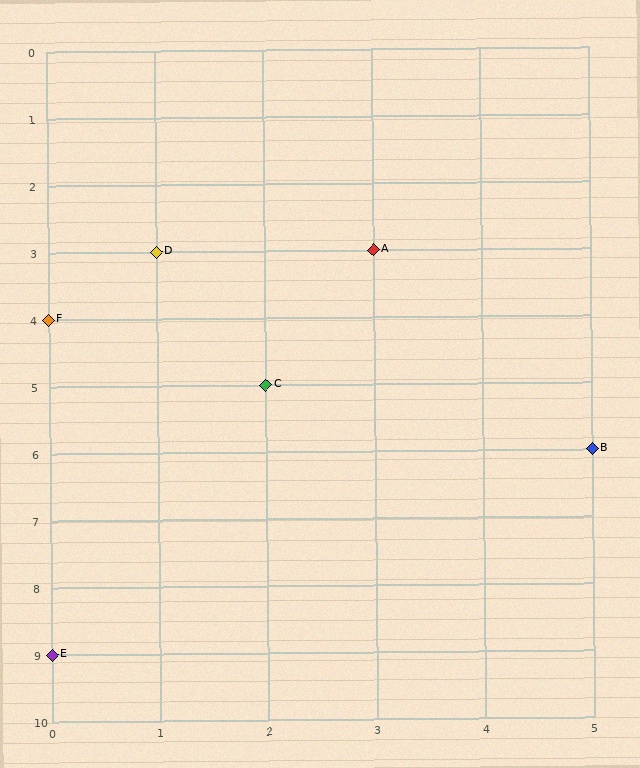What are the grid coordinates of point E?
Point E is at grid coordinates (0, 9).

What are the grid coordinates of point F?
Point F is at grid coordinates (0, 4).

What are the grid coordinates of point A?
Point A is at grid coordinates (3, 3).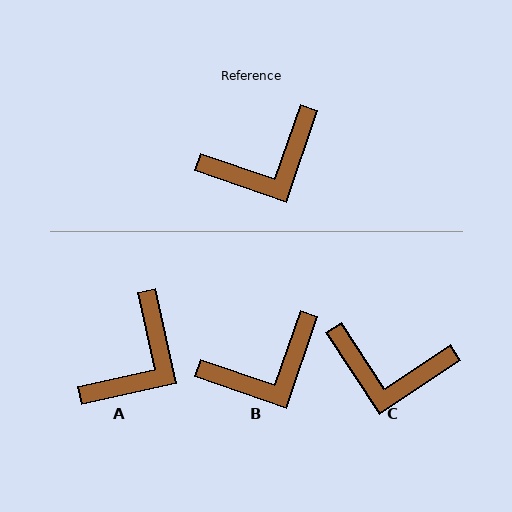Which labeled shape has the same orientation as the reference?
B.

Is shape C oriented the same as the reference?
No, it is off by about 38 degrees.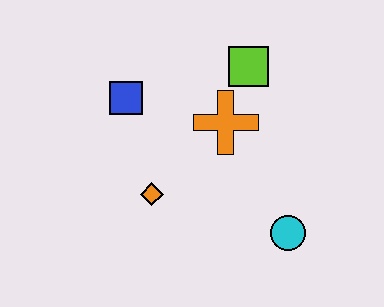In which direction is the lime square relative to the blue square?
The lime square is to the right of the blue square.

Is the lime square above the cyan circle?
Yes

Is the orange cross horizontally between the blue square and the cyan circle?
Yes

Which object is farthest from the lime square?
The cyan circle is farthest from the lime square.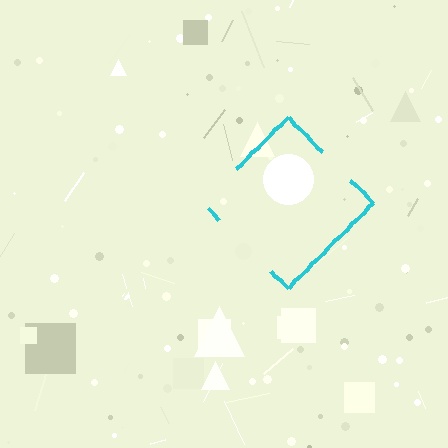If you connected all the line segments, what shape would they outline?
They would outline a diamond.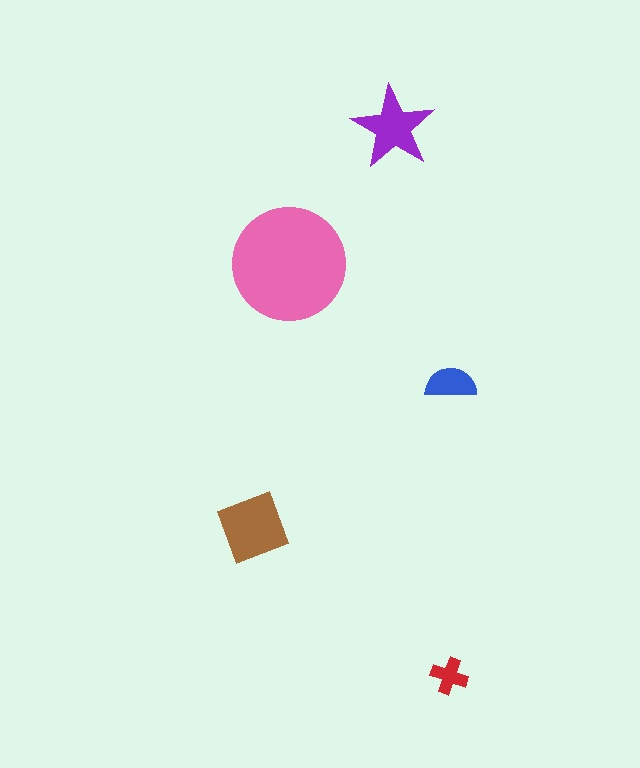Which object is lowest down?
The red cross is bottommost.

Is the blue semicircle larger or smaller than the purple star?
Smaller.